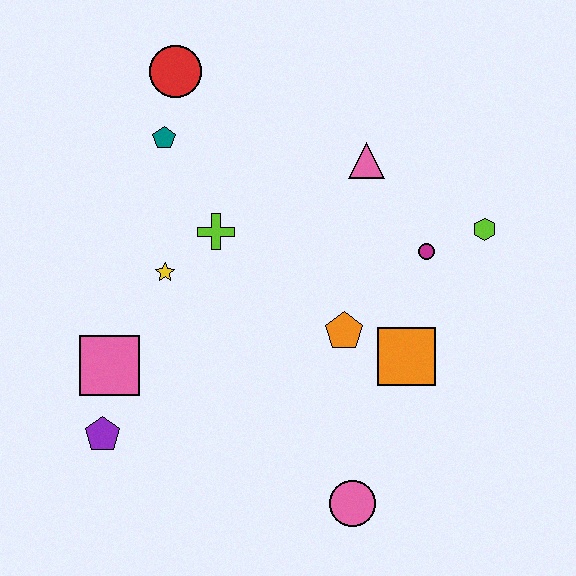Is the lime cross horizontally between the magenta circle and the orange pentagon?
No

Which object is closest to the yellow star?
The lime cross is closest to the yellow star.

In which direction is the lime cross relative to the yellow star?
The lime cross is to the right of the yellow star.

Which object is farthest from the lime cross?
The pink circle is farthest from the lime cross.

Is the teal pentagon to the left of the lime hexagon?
Yes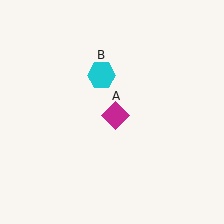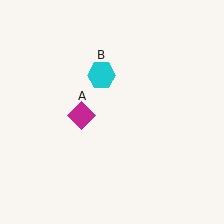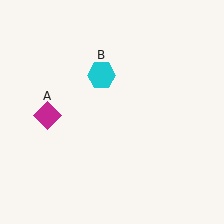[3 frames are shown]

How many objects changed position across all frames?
1 object changed position: magenta diamond (object A).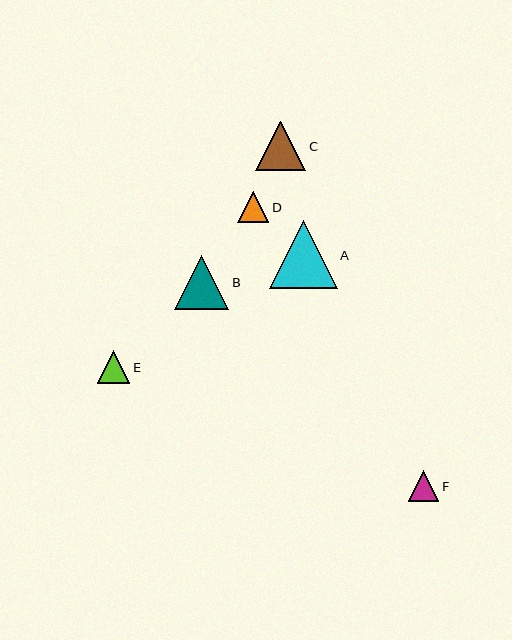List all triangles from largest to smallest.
From largest to smallest: A, B, C, E, D, F.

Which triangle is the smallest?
Triangle F is the smallest with a size of approximately 31 pixels.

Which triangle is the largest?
Triangle A is the largest with a size of approximately 68 pixels.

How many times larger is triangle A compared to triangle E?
Triangle A is approximately 2.1 times the size of triangle E.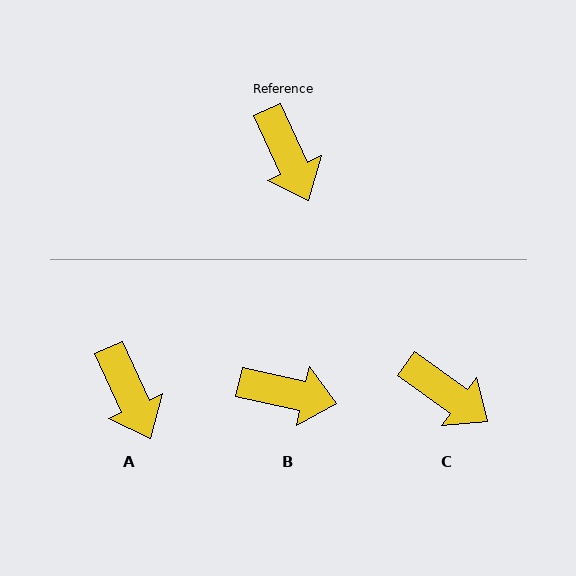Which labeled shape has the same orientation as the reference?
A.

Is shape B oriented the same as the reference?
No, it is off by about 53 degrees.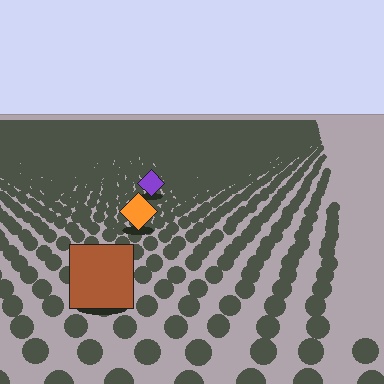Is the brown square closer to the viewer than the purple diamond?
Yes. The brown square is closer — you can tell from the texture gradient: the ground texture is coarser near it.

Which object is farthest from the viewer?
The purple diamond is farthest from the viewer. It appears smaller and the ground texture around it is denser.